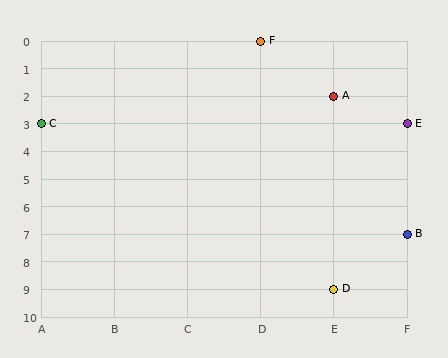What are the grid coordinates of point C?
Point C is at grid coordinates (A, 3).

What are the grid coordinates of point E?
Point E is at grid coordinates (F, 3).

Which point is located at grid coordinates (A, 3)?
Point C is at (A, 3).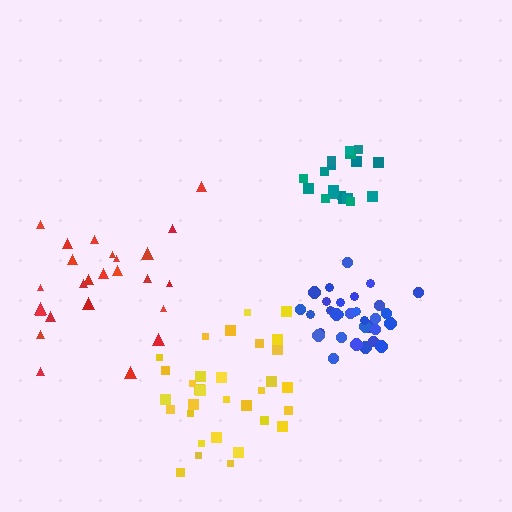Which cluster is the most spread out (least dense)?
Red.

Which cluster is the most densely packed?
Blue.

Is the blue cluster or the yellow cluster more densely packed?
Blue.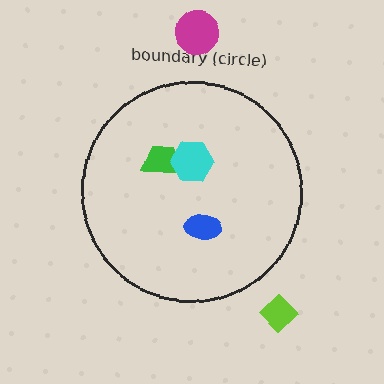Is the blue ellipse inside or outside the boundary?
Inside.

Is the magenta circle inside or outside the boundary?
Outside.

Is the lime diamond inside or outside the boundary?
Outside.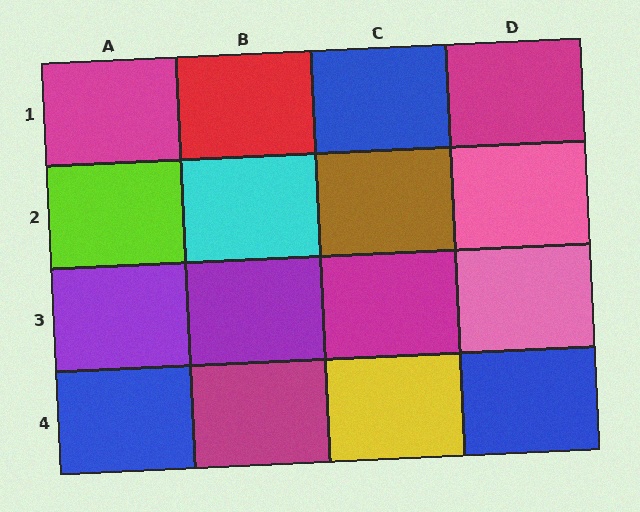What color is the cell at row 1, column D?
Magenta.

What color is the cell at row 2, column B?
Cyan.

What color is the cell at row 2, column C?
Brown.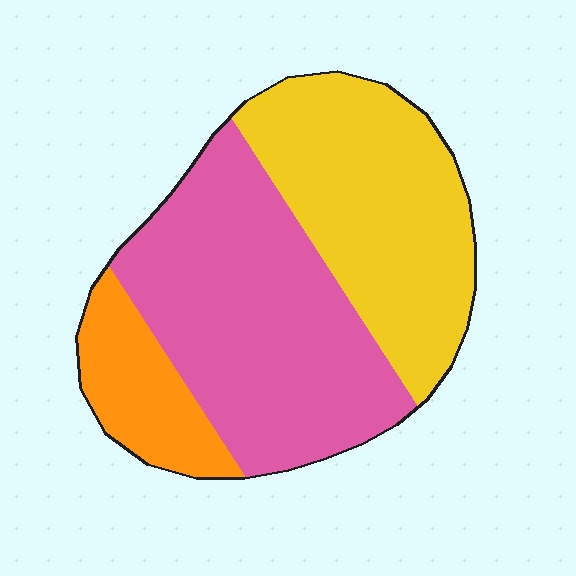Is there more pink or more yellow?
Pink.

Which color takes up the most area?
Pink, at roughly 45%.